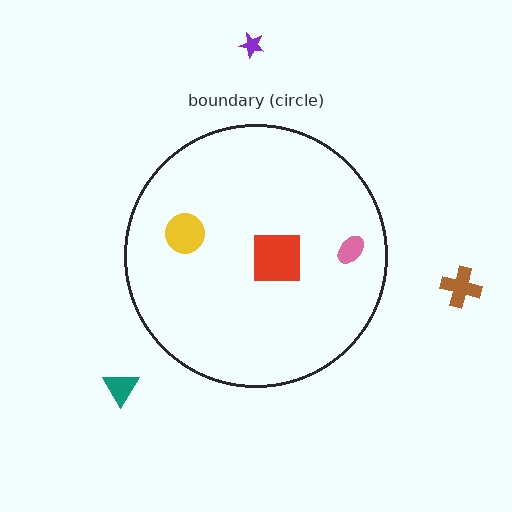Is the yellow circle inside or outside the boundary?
Inside.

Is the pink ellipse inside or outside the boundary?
Inside.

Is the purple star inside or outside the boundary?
Outside.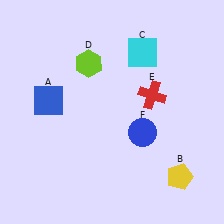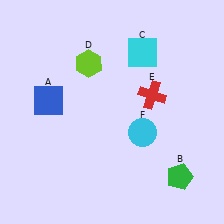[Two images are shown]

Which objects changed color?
B changed from yellow to green. F changed from blue to cyan.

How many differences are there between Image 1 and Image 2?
There are 2 differences between the two images.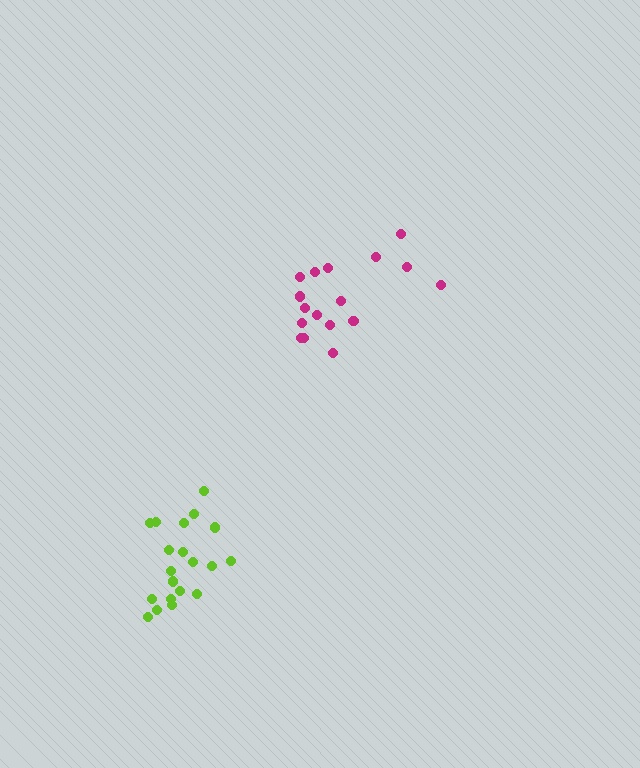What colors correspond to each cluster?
The clusters are colored: lime, magenta.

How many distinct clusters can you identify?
There are 2 distinct clusters.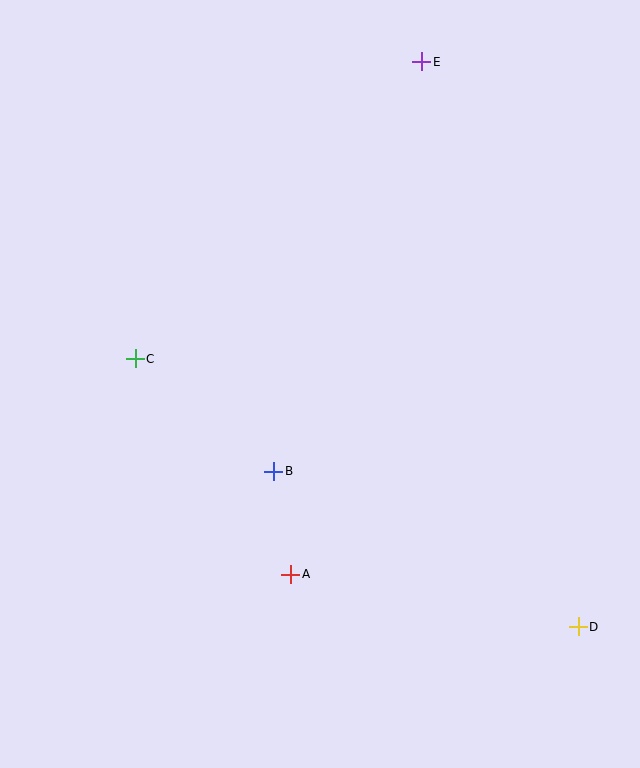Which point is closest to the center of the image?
Point B at (274, 471) is closest to the center.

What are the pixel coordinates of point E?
Point E is at (422, 62).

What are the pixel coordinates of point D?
Point D is at (578, 627).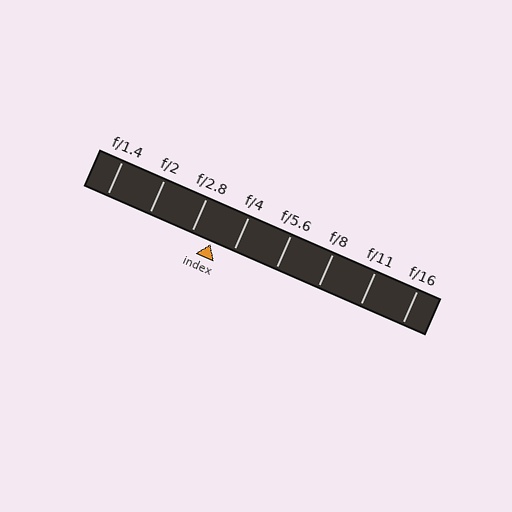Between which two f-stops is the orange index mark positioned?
The index mark is between f/2.8 and f/4.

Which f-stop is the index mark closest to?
The index mark is closest to f/2.8.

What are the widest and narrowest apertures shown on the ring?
The widest aperture shown is f/1.4 and the narrowest is f/16.